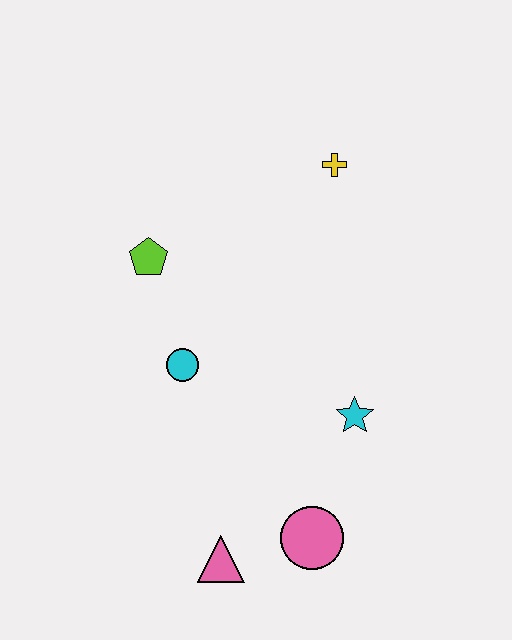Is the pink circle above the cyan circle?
No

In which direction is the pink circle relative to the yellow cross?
The pink circle is below the yellow cross.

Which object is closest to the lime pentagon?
The cyan circle is closest to the lime pentagon.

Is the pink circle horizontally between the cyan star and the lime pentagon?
Yes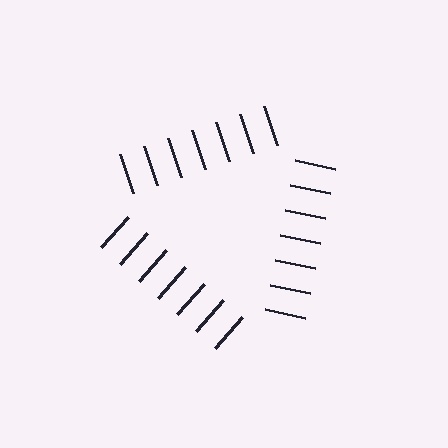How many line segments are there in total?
21 — 7 along each of the 3 edges.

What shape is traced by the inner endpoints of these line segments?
An illusory triangle — the line segments terminate on its edges but no continuous stroke is drawn.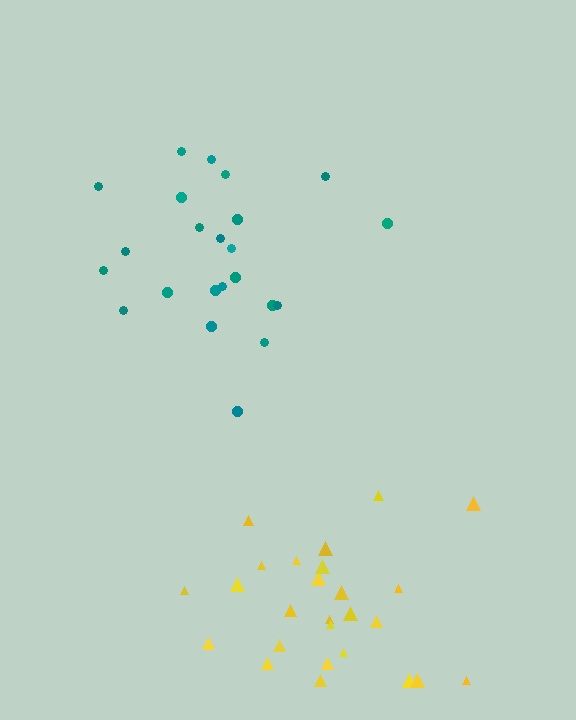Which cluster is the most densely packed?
Teal.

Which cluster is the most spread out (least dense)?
Yellow.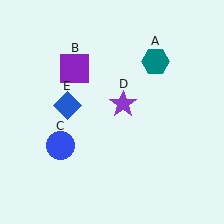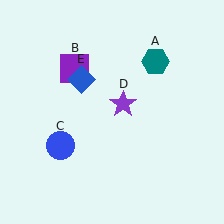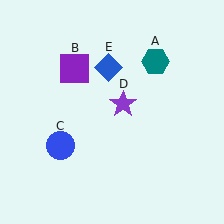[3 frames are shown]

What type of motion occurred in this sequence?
The blue diamond (object E) rotated clockwise around the center of the scene.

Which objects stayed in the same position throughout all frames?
Teal hexagon (object A) and purple square (object B) and blue circle (object C) and purple star (object D) remained stationary.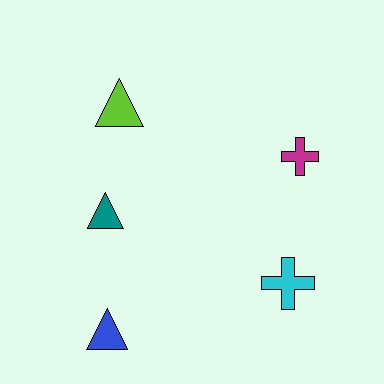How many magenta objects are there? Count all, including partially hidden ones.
There is 1 magenta object.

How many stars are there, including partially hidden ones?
There are no stars.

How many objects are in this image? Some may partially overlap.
There are 5 objects.